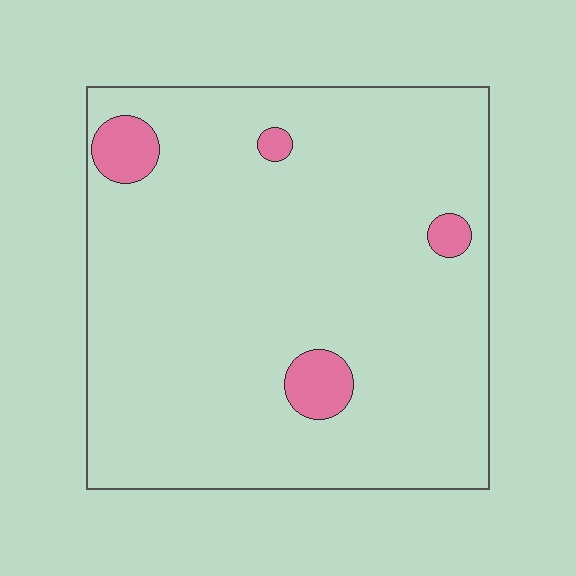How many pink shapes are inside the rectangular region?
4.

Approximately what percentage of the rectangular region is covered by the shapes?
Approximately 5%.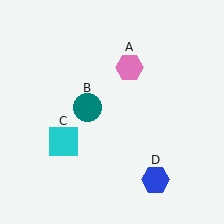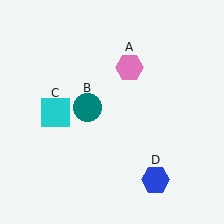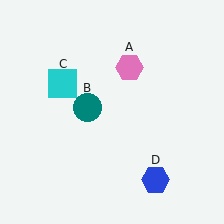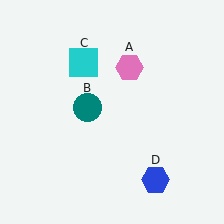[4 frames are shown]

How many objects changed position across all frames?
1 object changed position: cyan square (object C).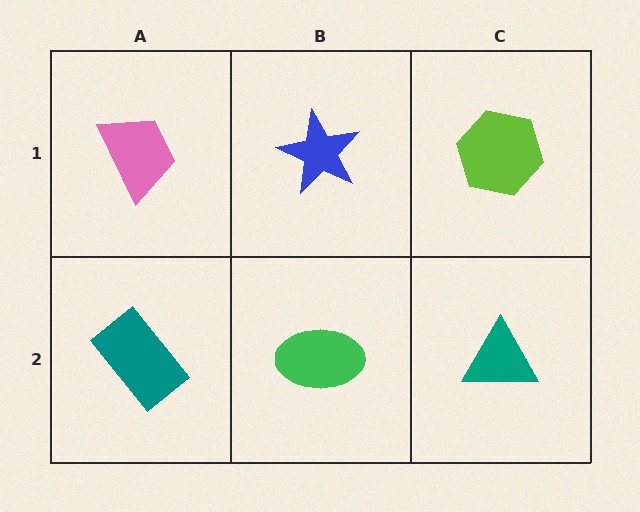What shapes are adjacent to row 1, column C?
A teal triangle (row 2, column C), a blue star (row 1, column B).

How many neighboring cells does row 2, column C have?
2.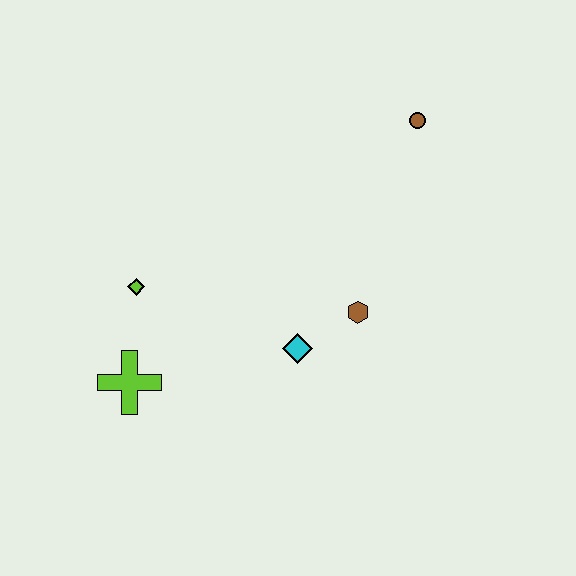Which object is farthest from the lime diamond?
The brown circle is farthest from the lime diamond.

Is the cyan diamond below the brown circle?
Yes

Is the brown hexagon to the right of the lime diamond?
Yes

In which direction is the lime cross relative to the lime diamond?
The lime cross is below the lime diamond.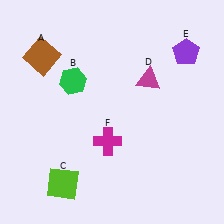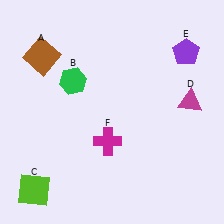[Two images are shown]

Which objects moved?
The objects that moved are: the lime square (C), the magenta triangle (D).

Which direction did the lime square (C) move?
The lime square (C) moved left.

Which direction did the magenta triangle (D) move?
The magenta triangle (D) moved right.